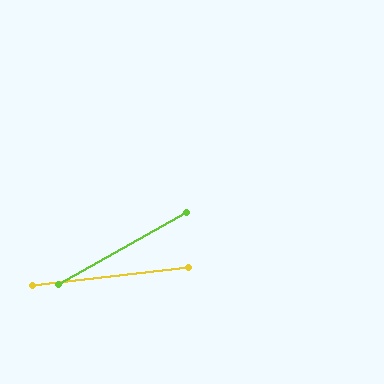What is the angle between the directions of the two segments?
Approximately 23 degrees.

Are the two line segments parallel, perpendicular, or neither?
Neither parallel nor perpendicular — they differ by about 23°.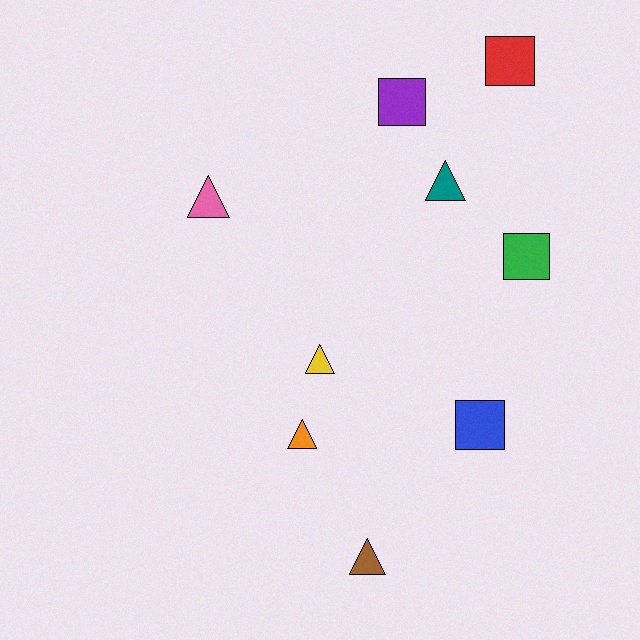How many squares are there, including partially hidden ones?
There are 4 squares.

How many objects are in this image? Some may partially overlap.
There are 9 objects.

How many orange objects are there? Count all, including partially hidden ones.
There is 1 orange object.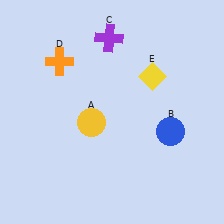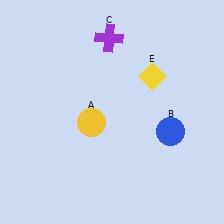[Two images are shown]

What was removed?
The orange cross (D) was removed in Image 2.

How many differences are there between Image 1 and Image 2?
There is 1 difference between the two images.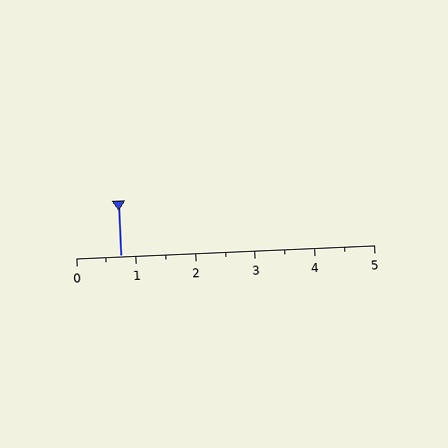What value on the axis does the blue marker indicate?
The marker indicates approximately 0.8.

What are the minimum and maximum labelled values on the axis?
The axis runs from 0 to 5.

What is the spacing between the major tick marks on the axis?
The major ticks are spaced 1 apart.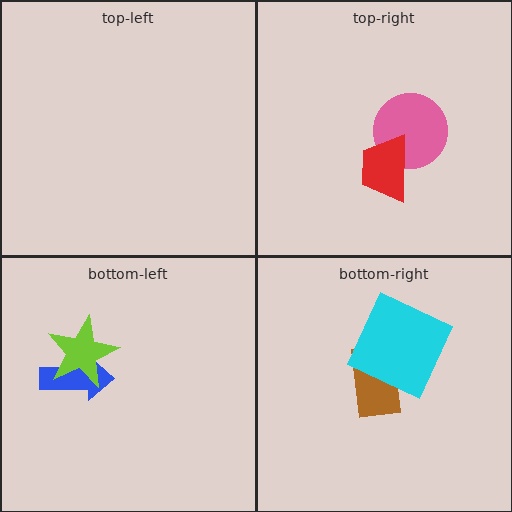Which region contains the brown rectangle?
The bottom-right region.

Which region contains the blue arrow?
The bottom-left region.